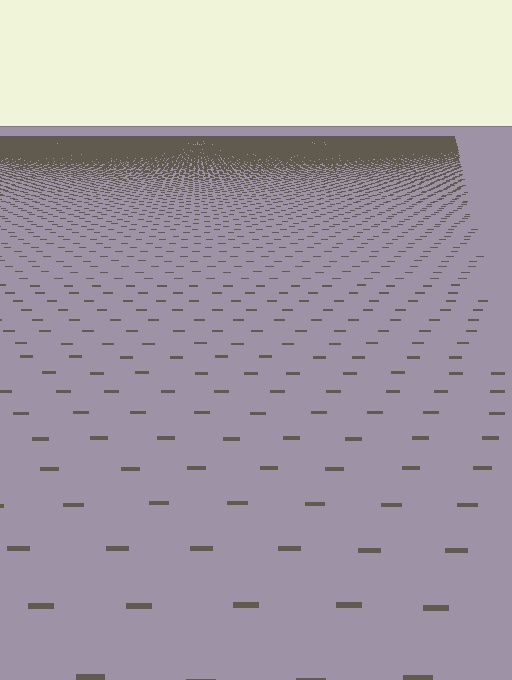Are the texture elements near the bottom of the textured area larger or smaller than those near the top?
Larger. Near the bottom, elements are closer to the viewer and appear at a bigger on-screen size.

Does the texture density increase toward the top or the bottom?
Density increases toward the top.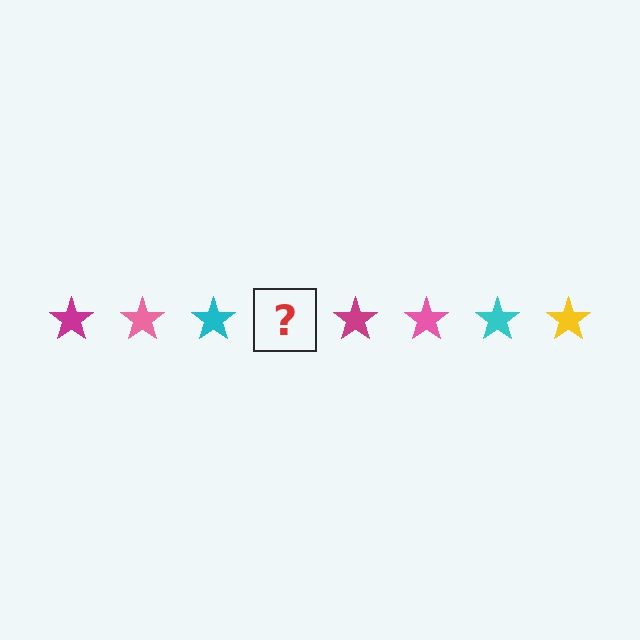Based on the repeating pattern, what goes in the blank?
The blank should be a yellow star.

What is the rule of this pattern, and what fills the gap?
The rule is that the pattern cycles through magenta, pink, cyan, yellow stars. The gap should be filled with a yellow star.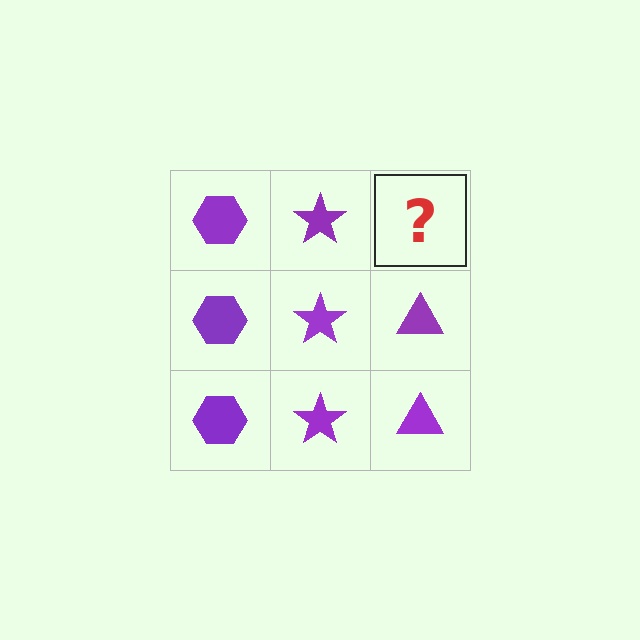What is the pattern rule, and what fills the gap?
The rule is that each column has a consistent shape. The gap should be filled with a purple triangle.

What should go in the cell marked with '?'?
The missing cell should contain a purple triangle.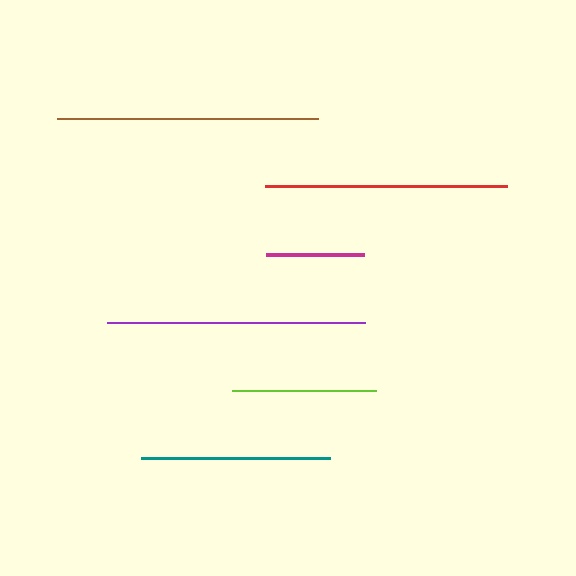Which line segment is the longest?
The brown line is the longest at approximately 261 pixels.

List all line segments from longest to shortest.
From longest to shortest: brown, purple, red, teal, lime, magenta.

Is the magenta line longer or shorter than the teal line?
The teal line is longer than the magenta line.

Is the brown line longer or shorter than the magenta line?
The brown line is longer than the magenta line.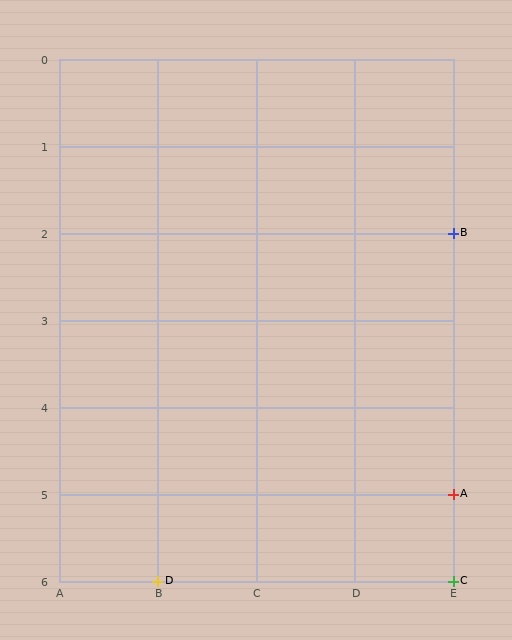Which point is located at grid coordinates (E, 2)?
Point B is at (E, 2).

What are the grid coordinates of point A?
Point A is at grid coordinates (E, 5).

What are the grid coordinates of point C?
Point C is at grid coordinates (E, 6).